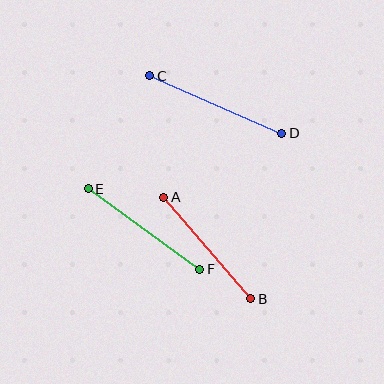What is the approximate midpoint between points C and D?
The midpoint is at approximately (216, 105) pixels.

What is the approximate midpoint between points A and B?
The midpoint is at approximately (207, 248) pixels.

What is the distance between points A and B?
The distance is approximately 133 pixels.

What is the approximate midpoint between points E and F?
The midpoint is at approximately (144, 229) pixels.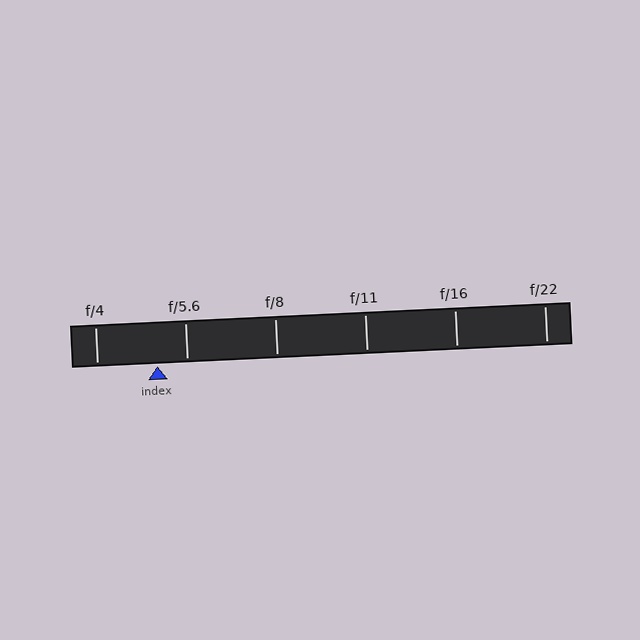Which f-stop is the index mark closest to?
The index mark is closest to f/5.6.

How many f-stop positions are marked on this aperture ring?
There are 6 f-stop positions marked.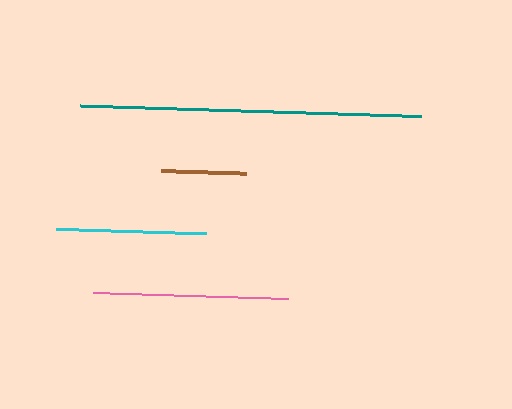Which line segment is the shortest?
The brown line is the shortest at approximately 85 pixels.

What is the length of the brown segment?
The brown segment is approximately 85 pixels long.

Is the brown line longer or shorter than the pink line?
The pink line is longer than the brown line.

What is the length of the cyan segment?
The cyan segment is approximately 150 pixels long.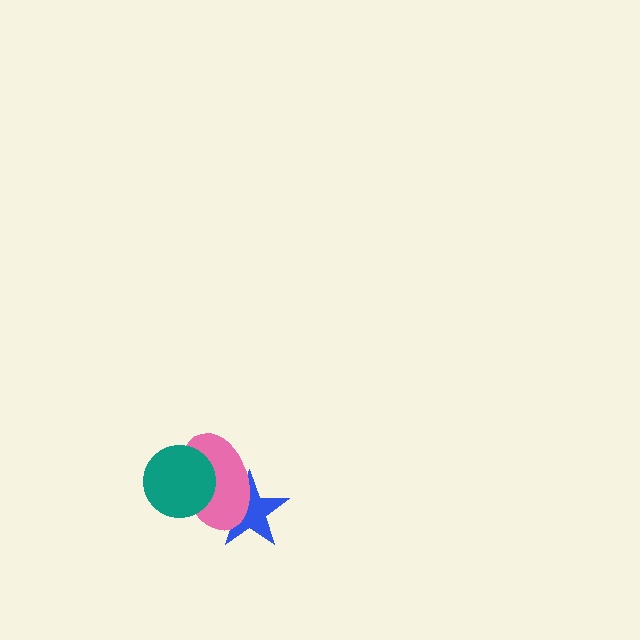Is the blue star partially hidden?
Yes, it is partially covered by another shape.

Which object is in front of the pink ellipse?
The teal circle is in front of the pink ellipse.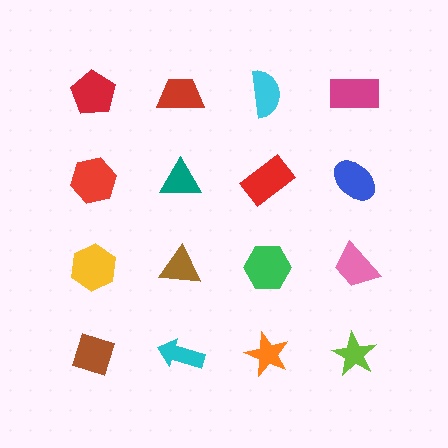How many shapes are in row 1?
4 shapes.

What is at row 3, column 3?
A green hexagon.